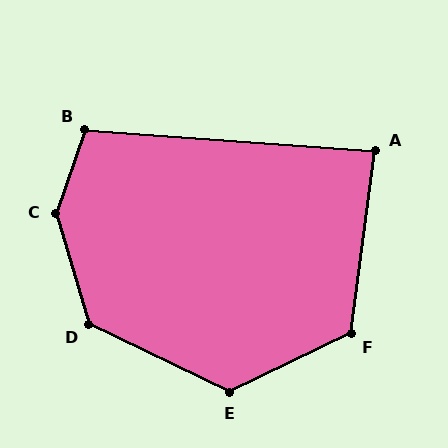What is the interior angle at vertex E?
Approximately 129 degrees (obtuse).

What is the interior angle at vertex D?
Approximately 132 degrees (obtuse).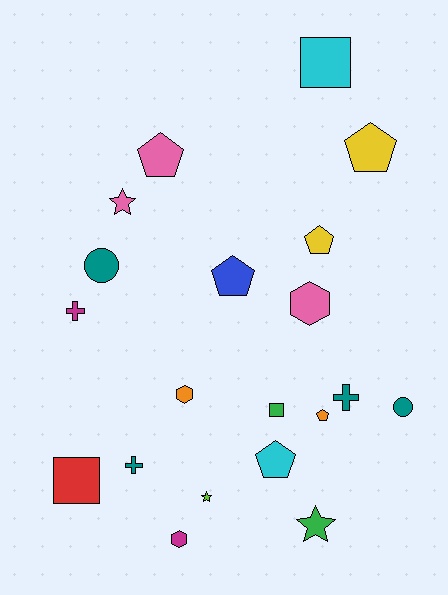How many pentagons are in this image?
There are 6 pentagons.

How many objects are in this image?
There are 20 objects.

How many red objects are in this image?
There is 1 red object.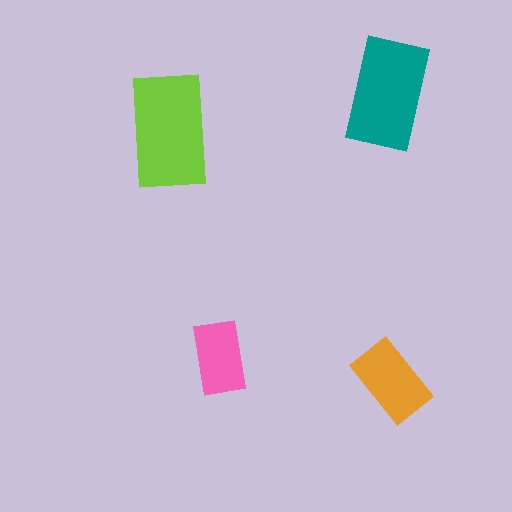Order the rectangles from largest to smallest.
the lime one, the teal one, the orange one, the pink one.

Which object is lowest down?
The orange rectangle is bottommost.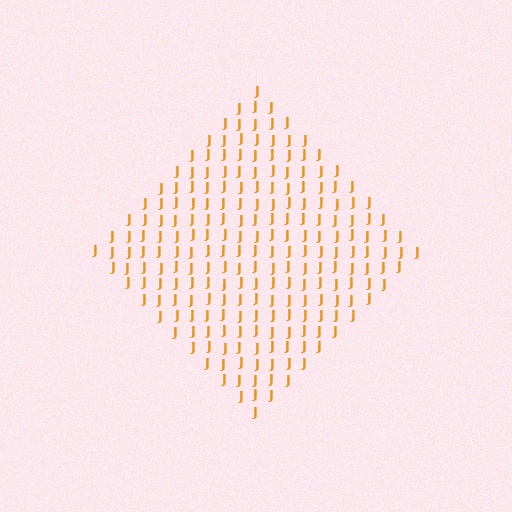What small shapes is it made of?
It is made of small letter J's.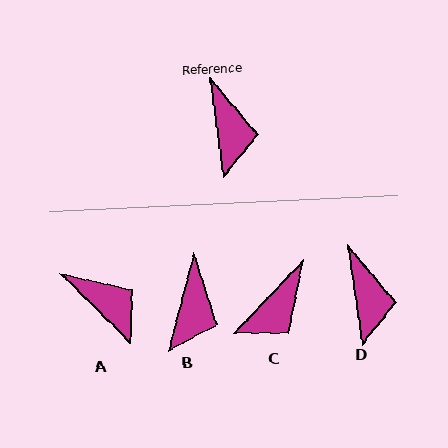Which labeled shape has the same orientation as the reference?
D.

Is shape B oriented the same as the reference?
No, it is off by about 22 degrees.